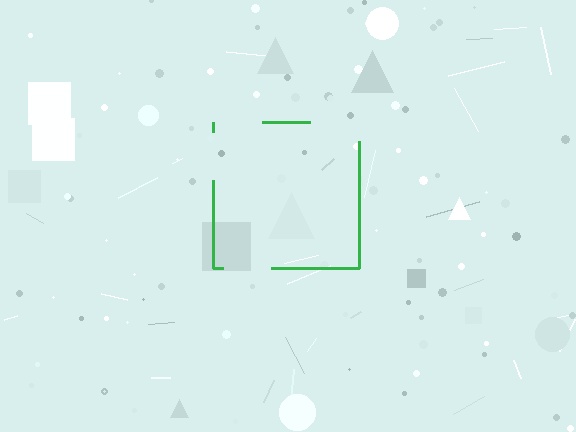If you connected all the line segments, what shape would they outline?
They would outline a square.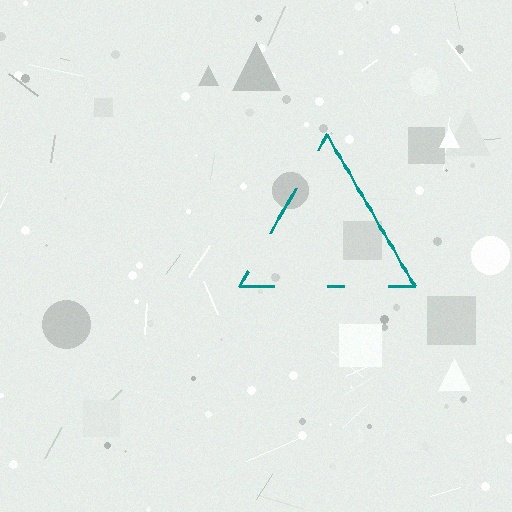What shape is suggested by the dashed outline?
The dashed outline suggests a triangle.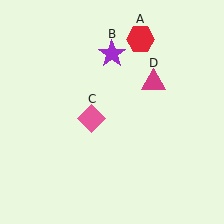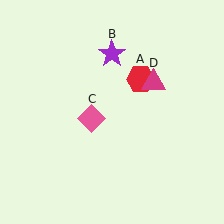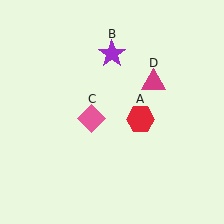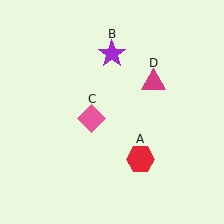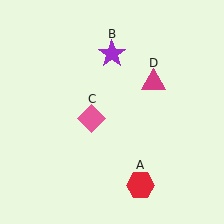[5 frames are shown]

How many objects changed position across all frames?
1 object changed position: red hexagon (object A).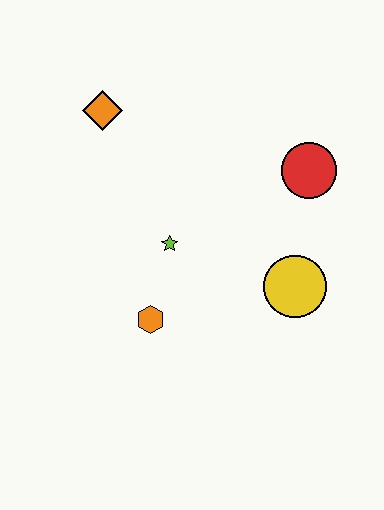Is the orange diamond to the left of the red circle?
Yes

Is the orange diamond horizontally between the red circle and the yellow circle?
No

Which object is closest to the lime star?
The orange hexagon is closest to the lime star.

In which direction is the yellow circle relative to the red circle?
The yellow circle is below the red circle.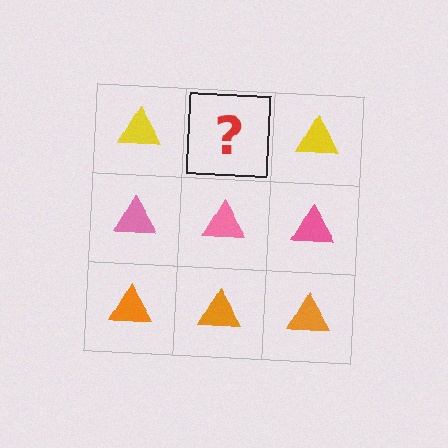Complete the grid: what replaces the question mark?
The question mark should be replaced with a yellow triangle.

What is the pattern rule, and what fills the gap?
The rule is that each row has a consistent color. The gap should be filled with a yellow triangle.